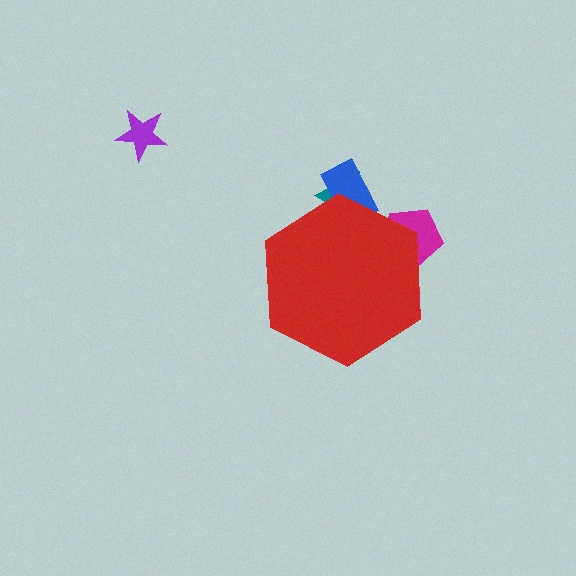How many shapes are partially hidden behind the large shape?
3 shapes are partially hidden.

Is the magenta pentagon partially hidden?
Yes, the magenta pentagon is partially hidden behind the red hexagon.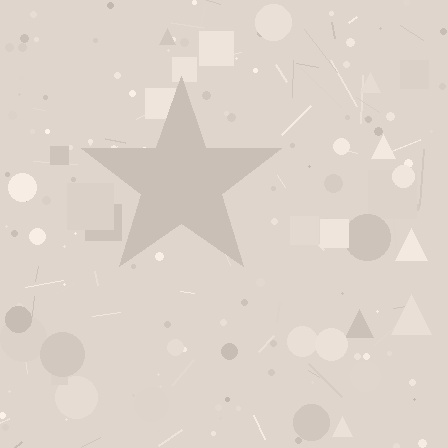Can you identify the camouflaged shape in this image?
The camouflaged shape is a star.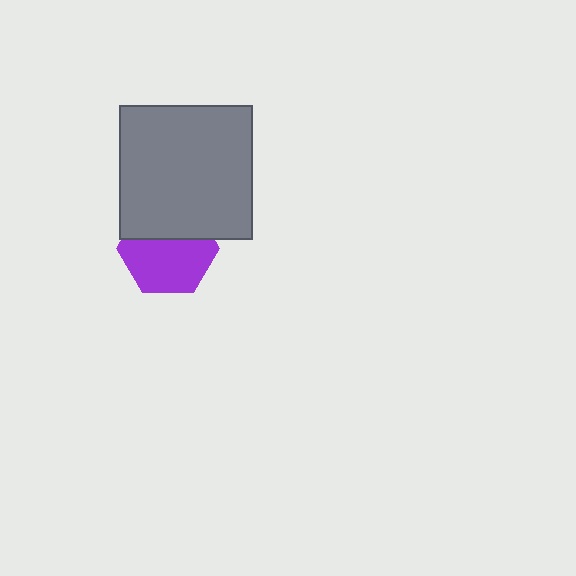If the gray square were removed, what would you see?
You would see the complete purple hexagon.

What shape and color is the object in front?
The object in front is a gray square.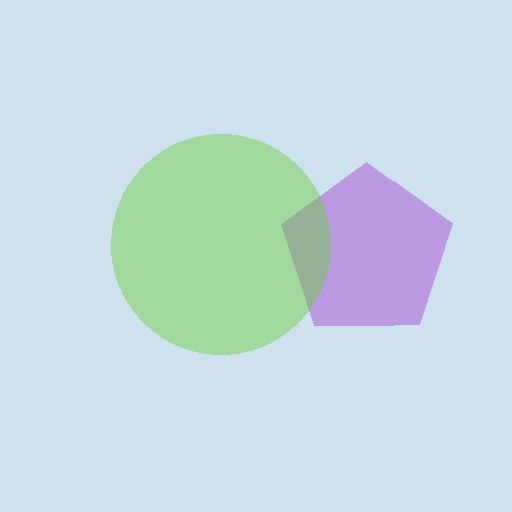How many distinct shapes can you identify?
There are 2 distinct shapes: a purple pentagon, a lime circle.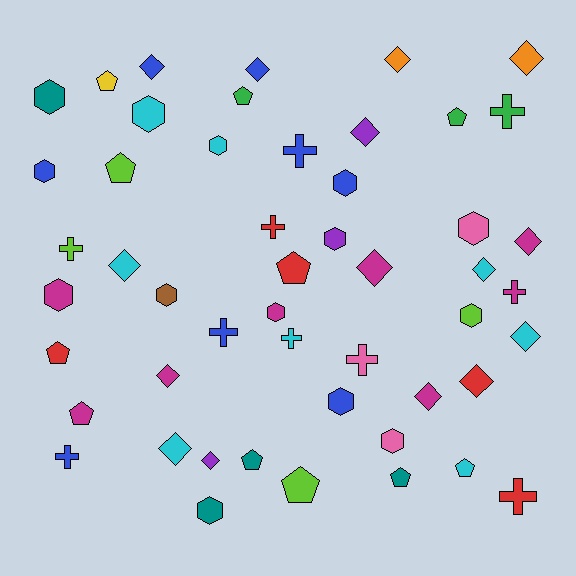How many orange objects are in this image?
There are 2 orange objects.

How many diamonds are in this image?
There are 15 diamonds.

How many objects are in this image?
There are 50 objects.